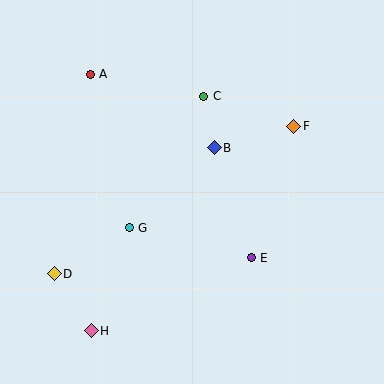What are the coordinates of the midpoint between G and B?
The midpoint between G and B is at (172, 188).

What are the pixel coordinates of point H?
Point H is at (91, 331).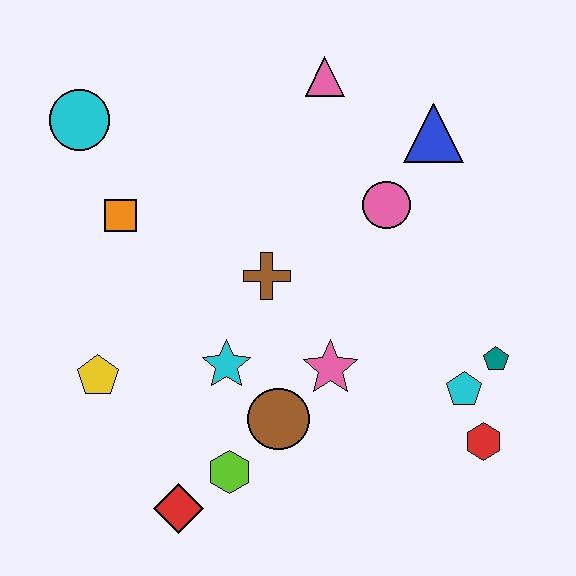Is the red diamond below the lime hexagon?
Yes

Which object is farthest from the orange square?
The red hexagon is farthest from the orange square.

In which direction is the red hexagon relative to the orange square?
The red hexagon is to the right of the orange square.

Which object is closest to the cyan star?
The brown circle is closest to the cyan star.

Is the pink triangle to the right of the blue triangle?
No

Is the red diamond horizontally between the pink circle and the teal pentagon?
No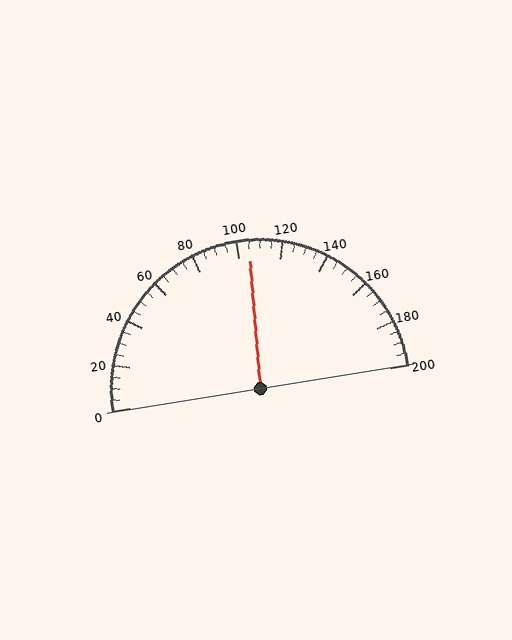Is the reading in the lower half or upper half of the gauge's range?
The reading is in the upper half of the range (0 to 200).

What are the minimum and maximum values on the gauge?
The gauge ranges from 0 to 200.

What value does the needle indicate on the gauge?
The needle indicates approximately 105.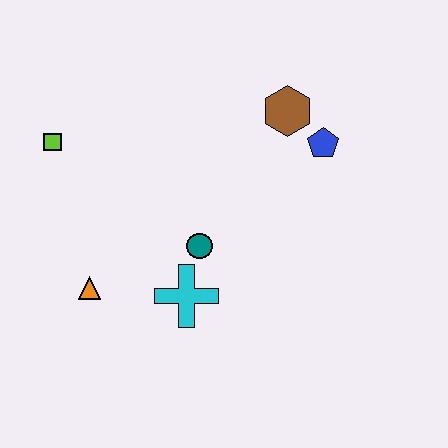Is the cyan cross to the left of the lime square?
No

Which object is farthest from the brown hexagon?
The orange triangle is farthest from the brown hexagon.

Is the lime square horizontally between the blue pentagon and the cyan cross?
No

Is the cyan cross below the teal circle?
Yes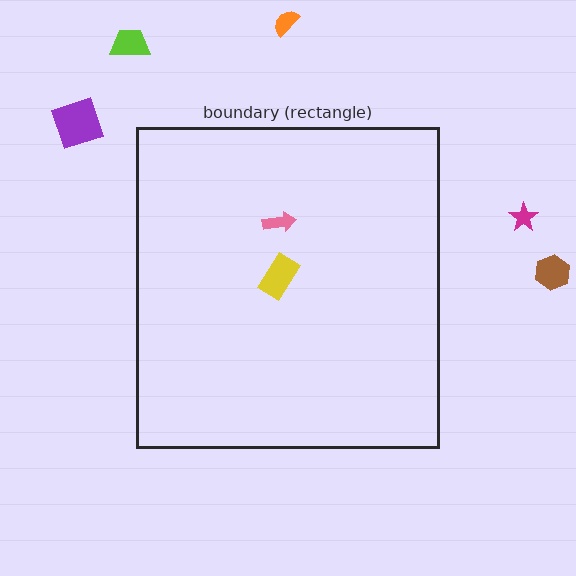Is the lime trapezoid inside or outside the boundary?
Outside.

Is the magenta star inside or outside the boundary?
Outside.